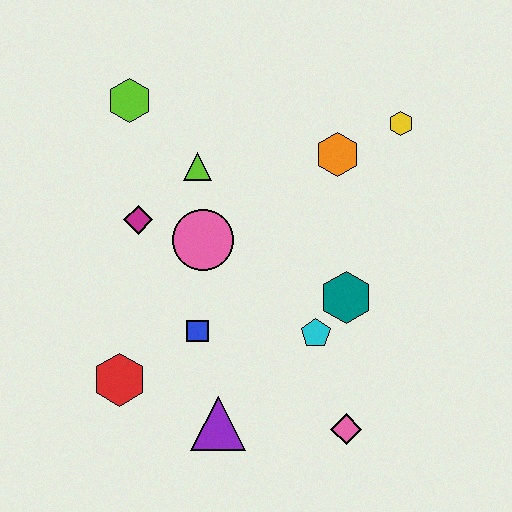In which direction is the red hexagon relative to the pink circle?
The red hexagon is below the pink circle.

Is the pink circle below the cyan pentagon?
No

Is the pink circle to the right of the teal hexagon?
No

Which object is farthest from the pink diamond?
The lime hexagon is farthest from the pink diamond.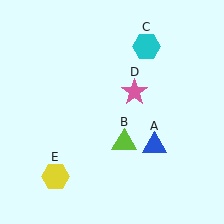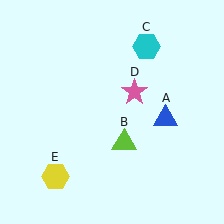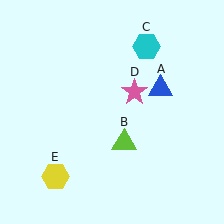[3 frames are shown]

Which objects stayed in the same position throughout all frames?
Lime triangle (object B) and cyan hexagon (object C) and pink star (object D) and yellow hexagon (object E) remained stationary.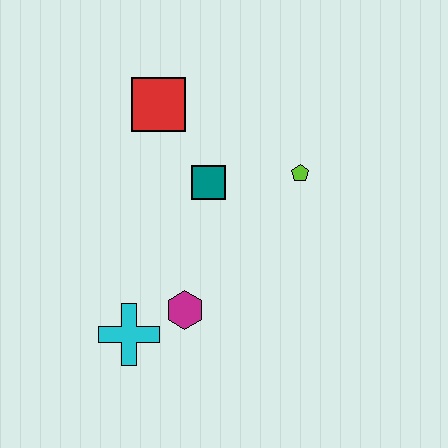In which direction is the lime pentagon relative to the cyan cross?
The lime pentagon is to the right of the cyan cross.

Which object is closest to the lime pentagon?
The teal square is closest to the lime pentagon.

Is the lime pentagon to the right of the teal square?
Yes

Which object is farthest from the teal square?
The cyan cross is farthest from the teal square.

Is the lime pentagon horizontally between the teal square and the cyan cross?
No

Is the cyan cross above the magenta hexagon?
No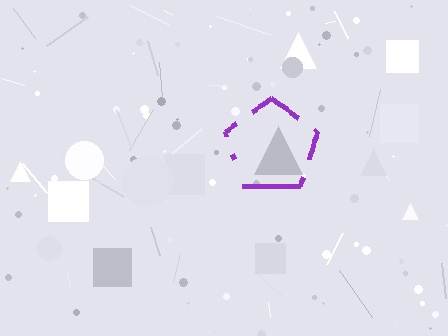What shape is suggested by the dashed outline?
The dashed outline suggests a pentagon.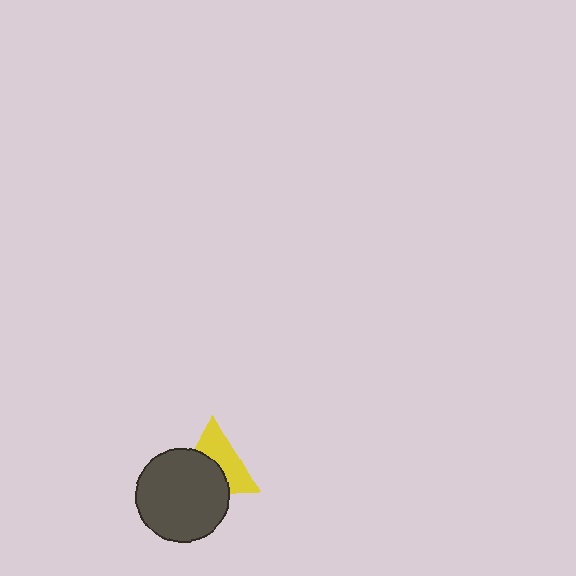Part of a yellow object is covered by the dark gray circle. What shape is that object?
It is a triangle.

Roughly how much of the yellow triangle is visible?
About half of it is visible (roughly 52%).